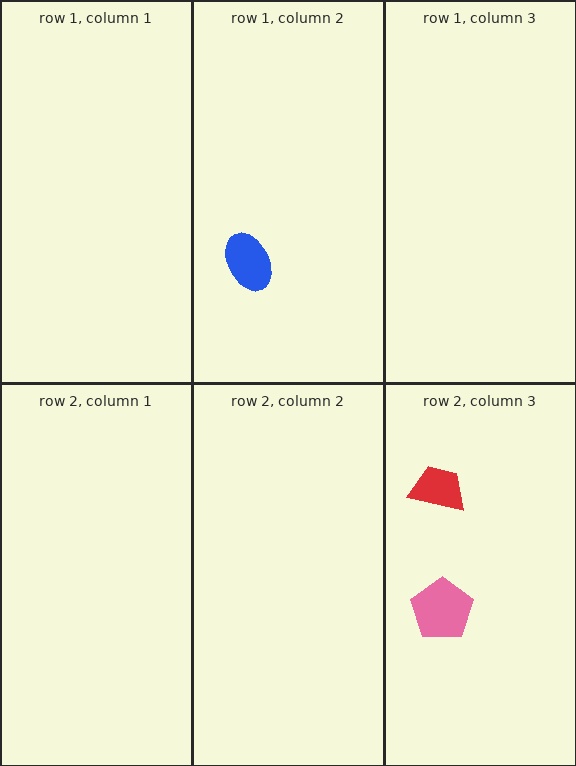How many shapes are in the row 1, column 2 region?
1.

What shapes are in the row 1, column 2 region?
The blue ellipse.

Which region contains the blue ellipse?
The row 1, column 2 region.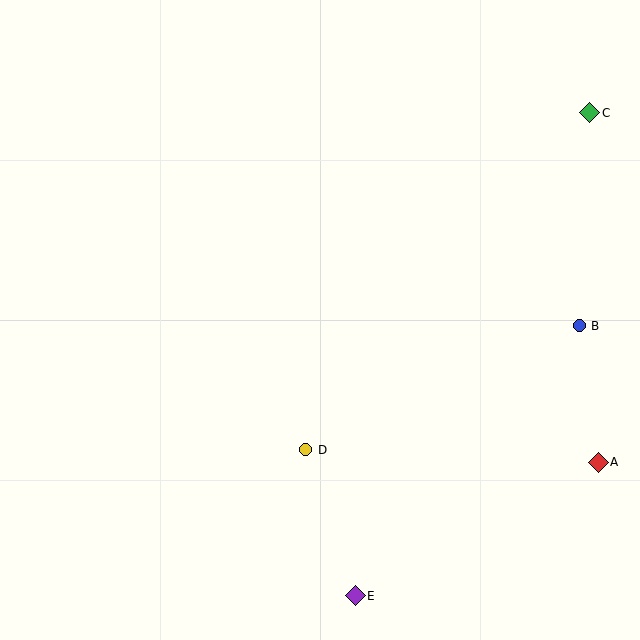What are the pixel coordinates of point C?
Point C is at (590, 113).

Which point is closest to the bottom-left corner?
Point E is closest to the bottom-left corner.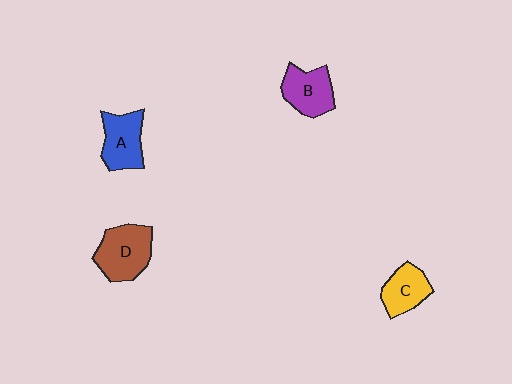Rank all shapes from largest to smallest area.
From largest to smallest: D (brown), A (blue), B (purple), C (yellow).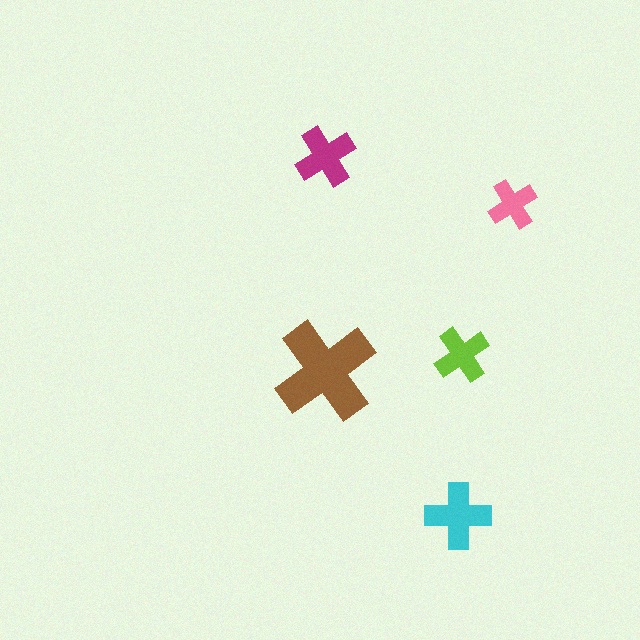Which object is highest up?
The magenta cross is topmost.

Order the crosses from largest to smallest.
the brown one, the cyan one, the magenta one, the lime one, the pink one.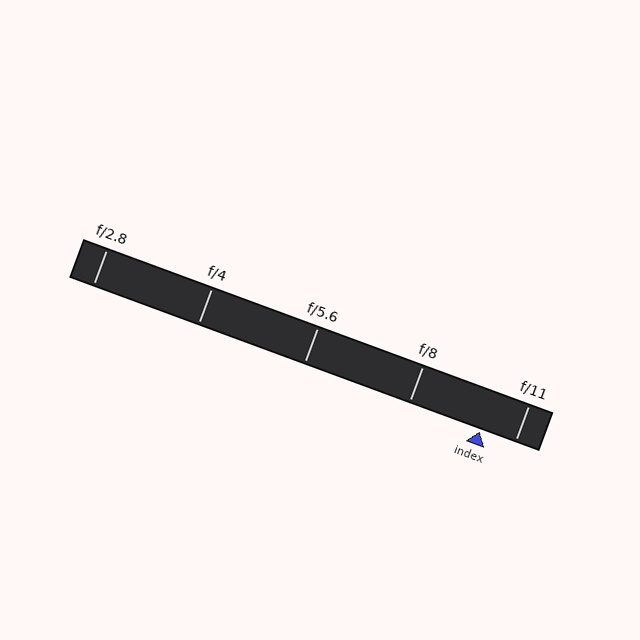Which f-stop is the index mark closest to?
The index mark is closest to f/11.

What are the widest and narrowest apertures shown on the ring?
The widest aperture shown is f/2.8 and the narrowest is f/11.